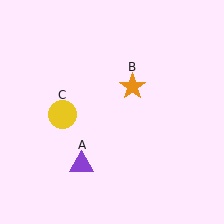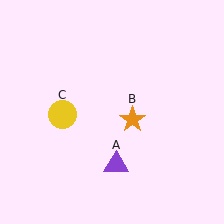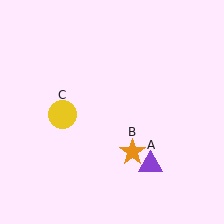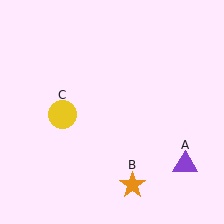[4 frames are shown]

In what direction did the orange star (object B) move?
The orange star (object B) moved down.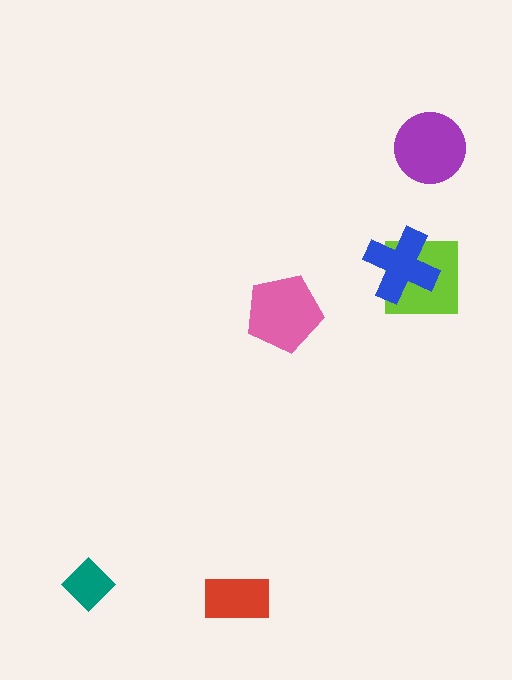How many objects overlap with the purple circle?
0 objects overlap with the purple circle.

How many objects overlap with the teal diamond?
0 objects overlap with the teal diamond.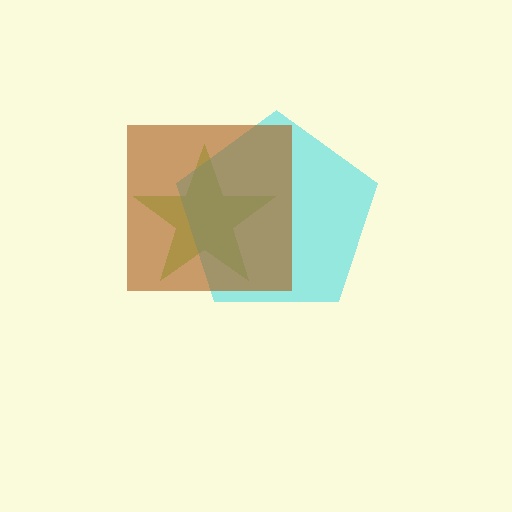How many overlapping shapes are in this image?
There are 3 overlapping shapes in the image.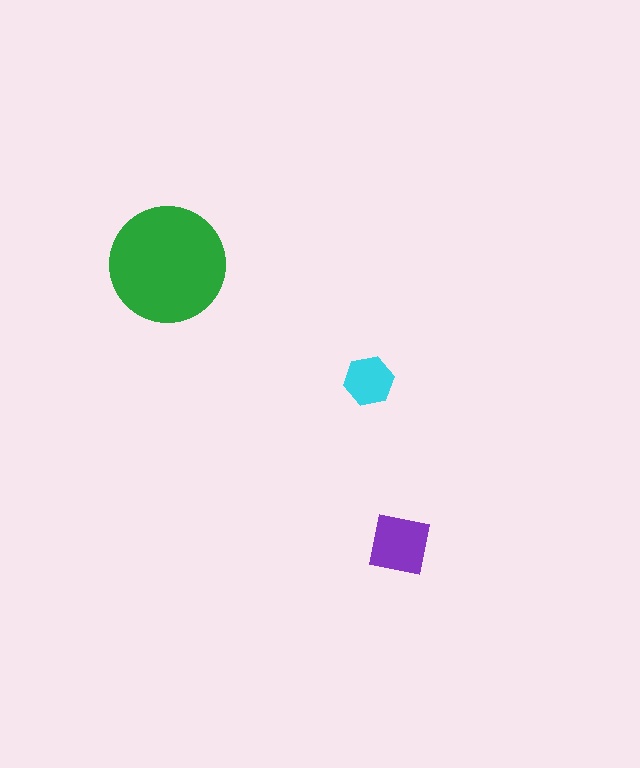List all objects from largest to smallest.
The green circle, the purple square, the cyan hexagon.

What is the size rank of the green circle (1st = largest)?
1st.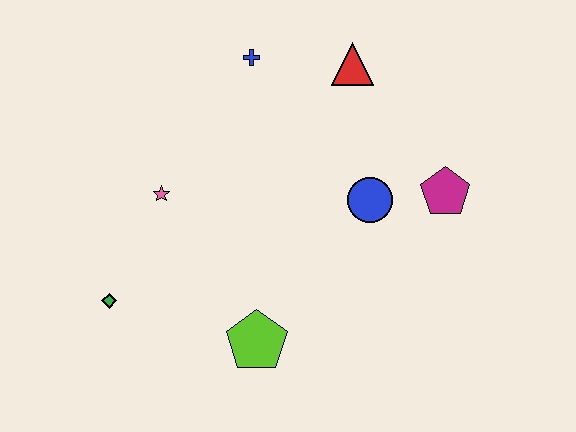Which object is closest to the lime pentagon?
The green diamond is closest to the lime pentagon.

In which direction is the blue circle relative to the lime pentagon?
The blue circle is above the lime pentagon.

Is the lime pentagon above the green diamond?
No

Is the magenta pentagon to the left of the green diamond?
No